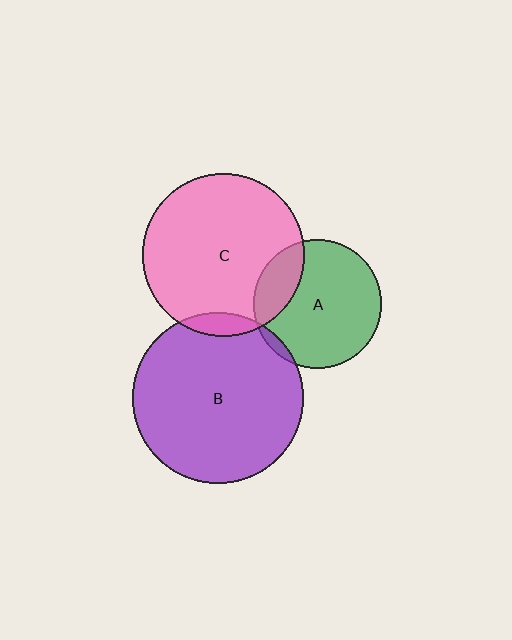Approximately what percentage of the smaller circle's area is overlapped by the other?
Approximately 20%.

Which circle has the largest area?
Circle B (purple).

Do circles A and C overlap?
Yes.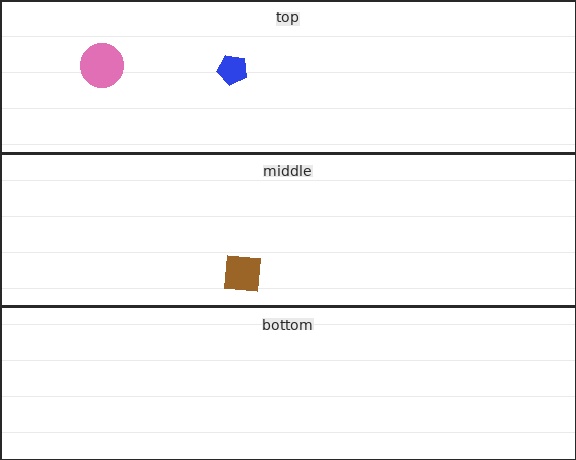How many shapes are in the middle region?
1.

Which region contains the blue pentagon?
The top region.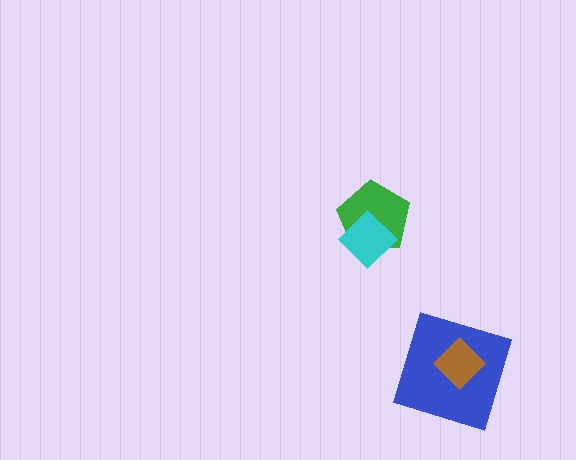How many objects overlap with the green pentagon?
1 object overlaps with the green pentagon.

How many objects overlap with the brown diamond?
1 object overlaps with the brown diamond.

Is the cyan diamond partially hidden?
No, no other shape covers it.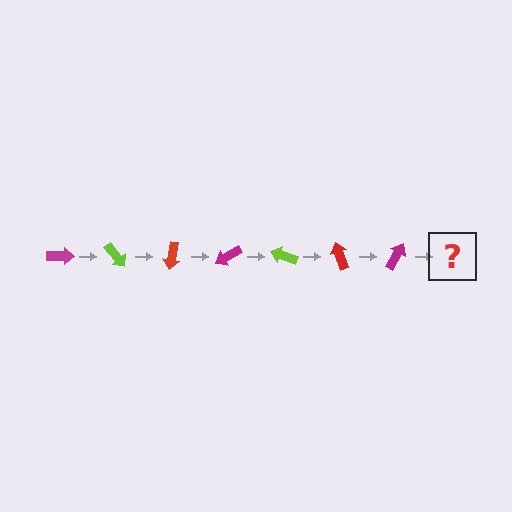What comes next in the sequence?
The next element should be a lime arrow, rotated 350 degrees from the start.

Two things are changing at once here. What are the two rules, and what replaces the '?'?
The two rules are that it rotates 50 degrees each step and the color cycles through magenta, lime, and red. The '?' should be a lime arrow, rotated 350 degrees from the start.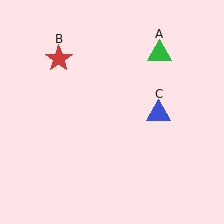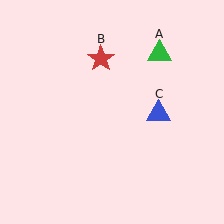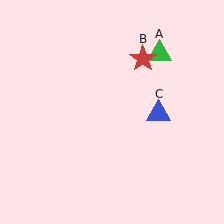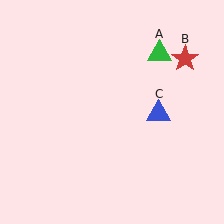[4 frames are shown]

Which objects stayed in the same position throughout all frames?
Green triangle (object A) and blue triangle (object C) remained stationary.